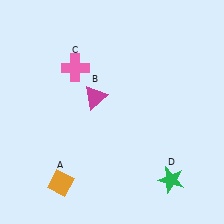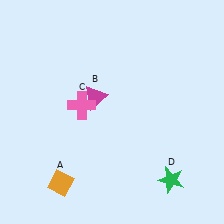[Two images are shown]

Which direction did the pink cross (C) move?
The pink cross (C) moved down.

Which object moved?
The pink cross (C) moved down.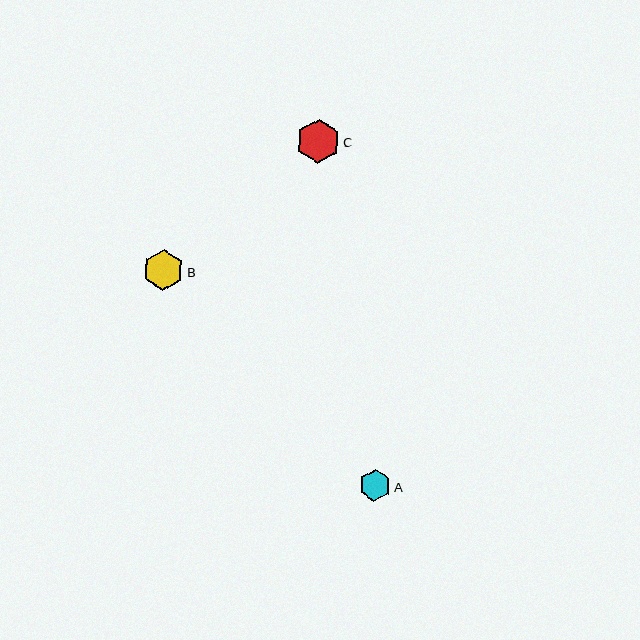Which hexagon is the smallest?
Hexagon A is the smallest with a size of approximately 32 pixels.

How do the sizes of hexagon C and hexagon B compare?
Hexagon C and hexagon B are approximately the same size.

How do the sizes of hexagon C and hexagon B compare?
Hexagon C and hexagon B are approximately the same size.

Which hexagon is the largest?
Hexagon C is the largest with a size of approximately 44 pixels.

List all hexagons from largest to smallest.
From largest to smallest: C, B, A.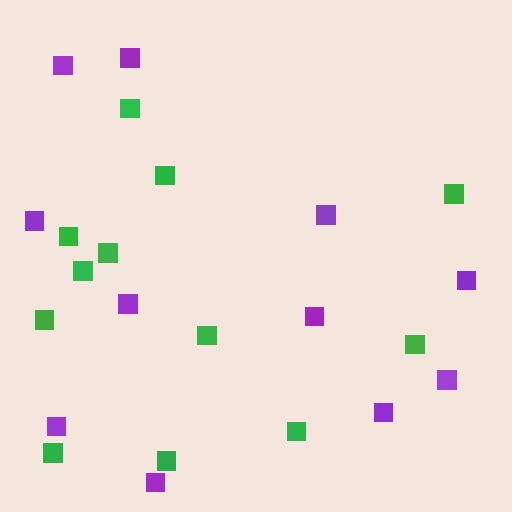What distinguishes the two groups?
There are 2 groups: one group of green squares (12) and one group of purple squares (11).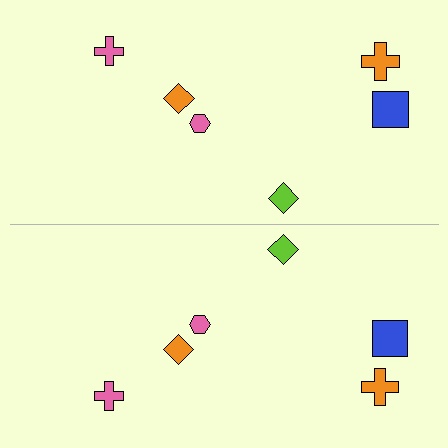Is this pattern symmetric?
Yes, this pattern has bilateral (reflection) symmetry.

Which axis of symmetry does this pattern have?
The pattern has a horizontal axis of symmetry running through the center of the image.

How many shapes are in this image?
There are 12 shapes in this image.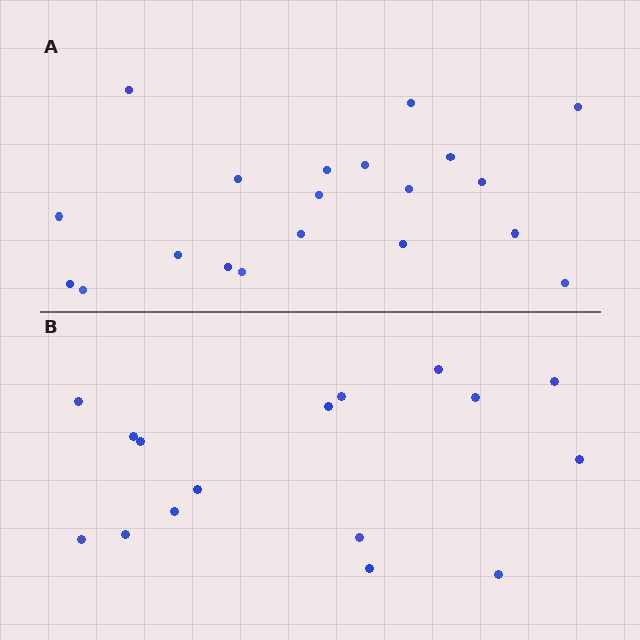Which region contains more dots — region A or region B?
Region A (the top region) has more dots.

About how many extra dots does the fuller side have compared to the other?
Region A has about 4 more dots than region B.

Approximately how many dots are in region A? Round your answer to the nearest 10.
About 20 dots.